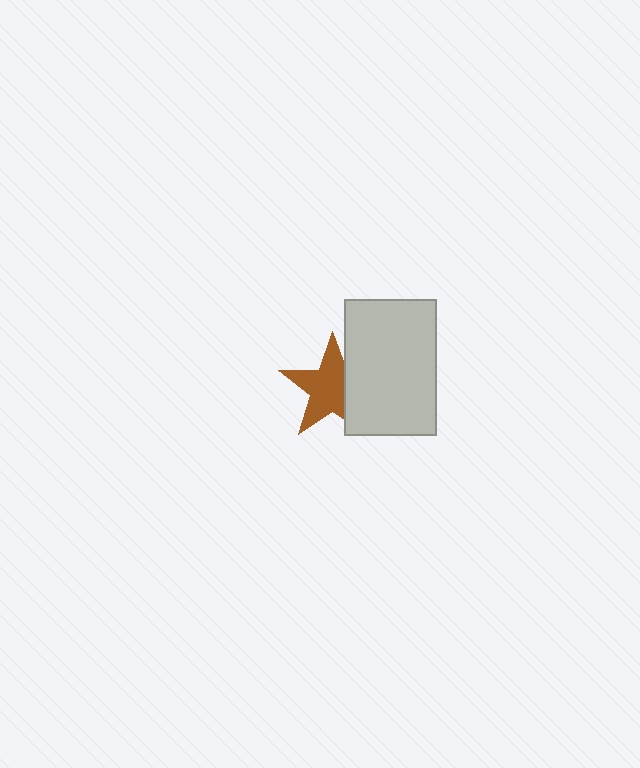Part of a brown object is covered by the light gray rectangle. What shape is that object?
It is a star.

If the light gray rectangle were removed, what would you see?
You would see the complete brown star.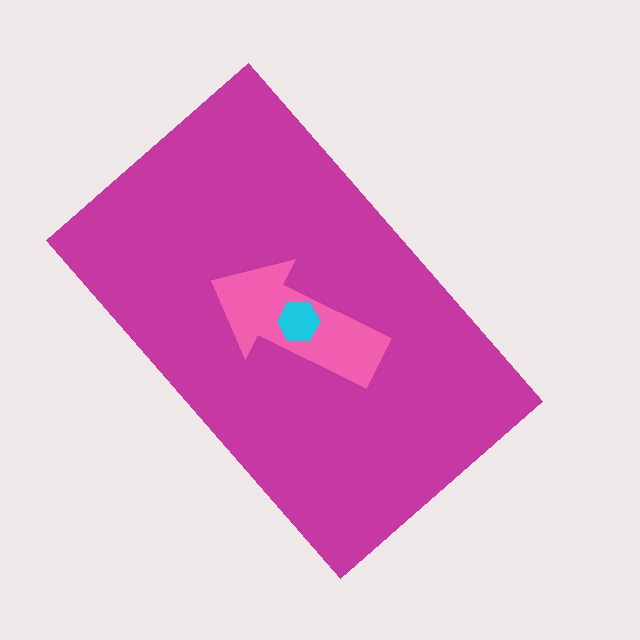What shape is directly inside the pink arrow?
The cyan hexagon.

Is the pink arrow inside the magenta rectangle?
Yes.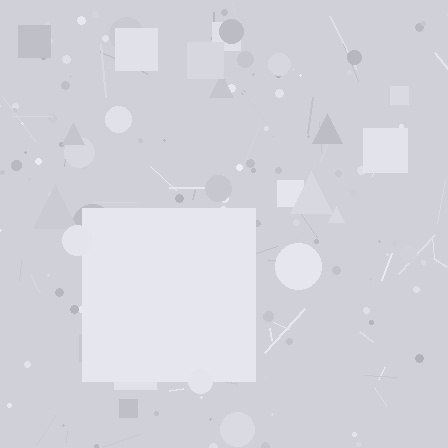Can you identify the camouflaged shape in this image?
The camouflaged shape is a square.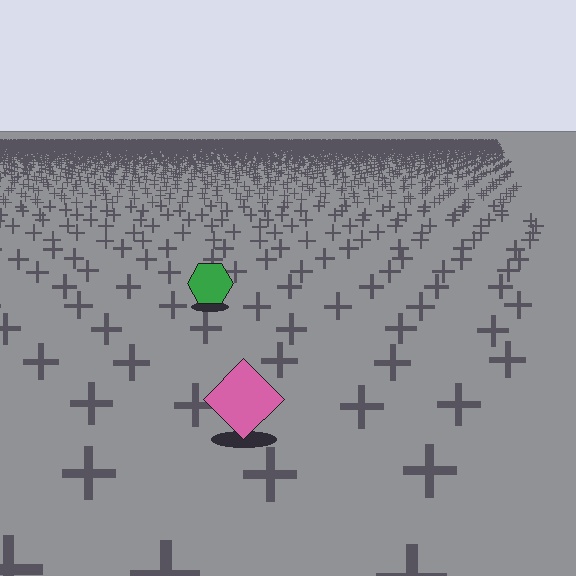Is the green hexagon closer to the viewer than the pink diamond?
No. The pink diamond is closer — you can tell from the texture gradient: the ground texture is coarser near it.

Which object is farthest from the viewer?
The green hexagon is farthest from the viewer. It appears smaller and the ground texture around it is denser.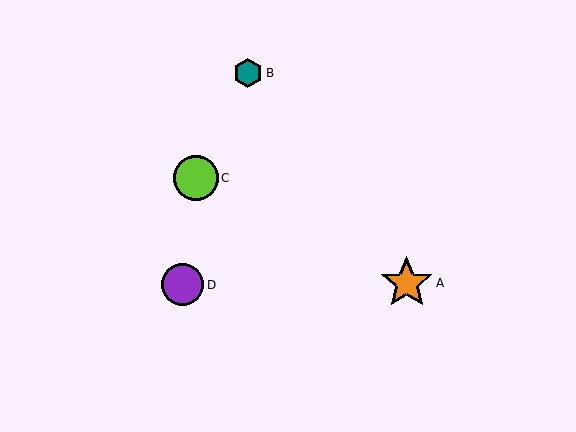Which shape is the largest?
The orange star (labeled A) is the largest.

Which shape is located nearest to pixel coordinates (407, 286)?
The orange star (labeled A) at (407, 283) is nearest to that location.